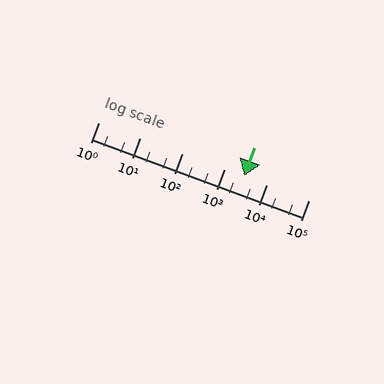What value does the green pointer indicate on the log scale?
The pointer indicates approximately 2900.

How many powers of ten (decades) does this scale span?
The scale spans 5 decades, from 1 to 100000.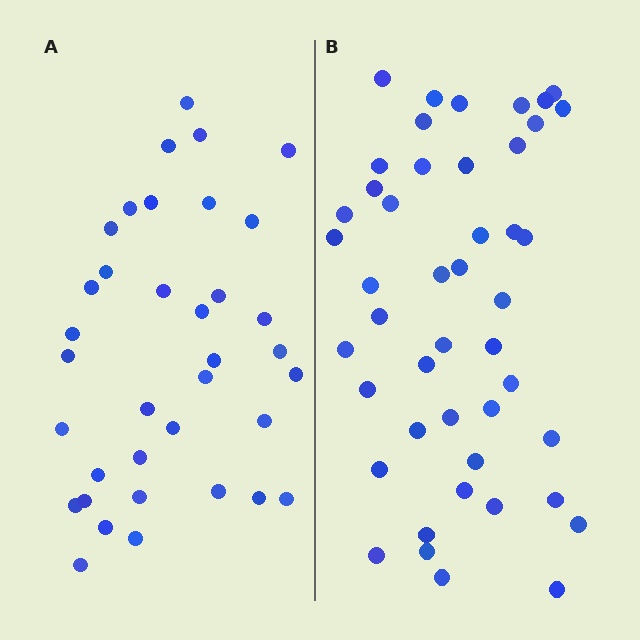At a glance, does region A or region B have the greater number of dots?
Region B (the right region) has more dots.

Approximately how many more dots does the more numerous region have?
Region B has roughly 10 or so more dots than region A.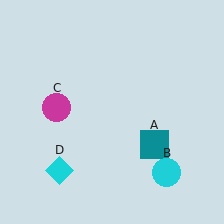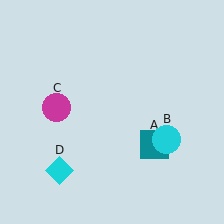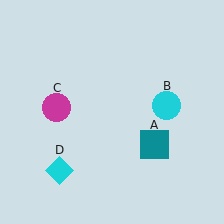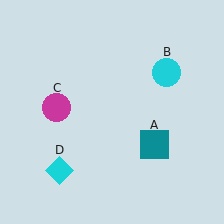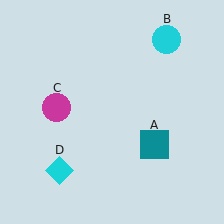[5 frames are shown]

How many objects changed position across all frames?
1 object changed position: cyan circle (object B).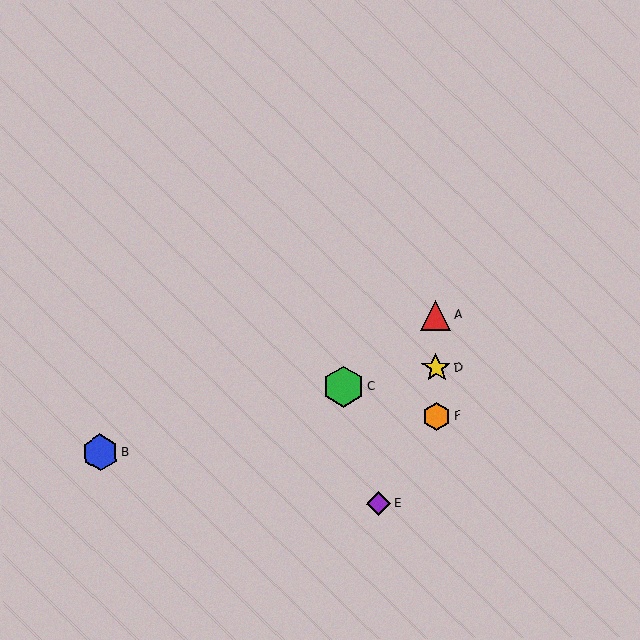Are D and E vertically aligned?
No, D is at x≈436 and E is at x≈379.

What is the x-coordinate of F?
Object F is at x≈437.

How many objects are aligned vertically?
3 objects (A, D, F) are aligned vertically.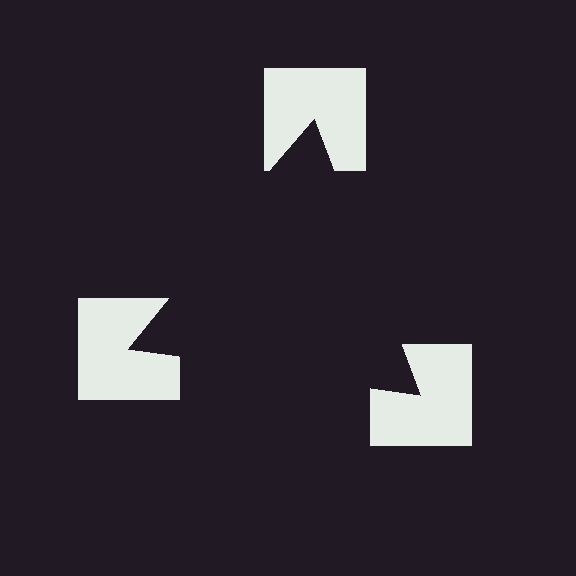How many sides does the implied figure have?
3 sides.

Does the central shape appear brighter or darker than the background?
It typically appears slightly darker than the background, even though no actual brightness change is drawn.